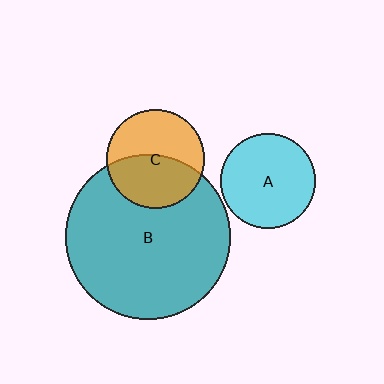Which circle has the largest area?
Circle B (teal).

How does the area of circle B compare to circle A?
Approximately 3.0 times.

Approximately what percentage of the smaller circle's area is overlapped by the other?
Approximately 50%.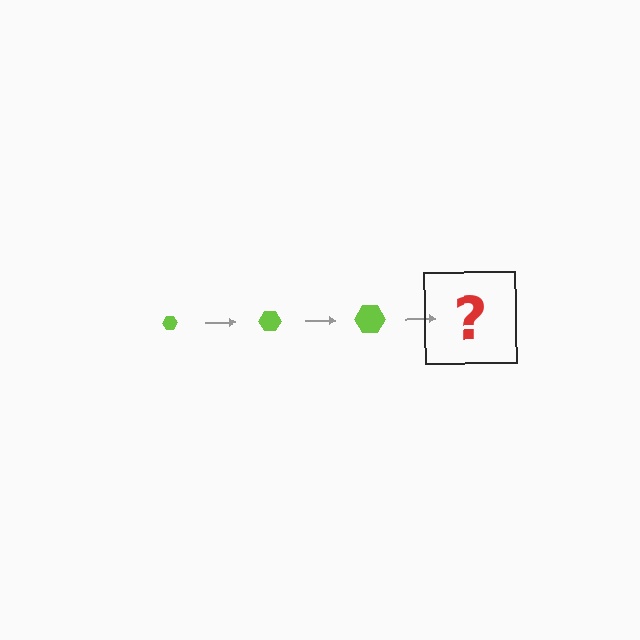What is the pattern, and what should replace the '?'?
The pattern is that the hexagon gets progressively larger each step. The '?' should be a lime hexagon, larger than the previous one.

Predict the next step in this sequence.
The next step is a lime hexagon, larger than the previous one.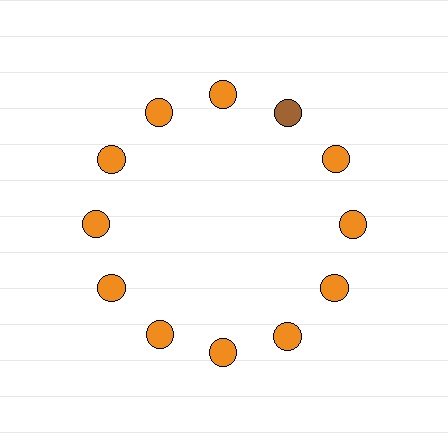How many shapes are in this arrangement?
There are 12 shapes arranged in a ring pattern.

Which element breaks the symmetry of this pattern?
The brown circle at roughly the 1 o'clock position breaks the symmetry. All other shapes are orange circles.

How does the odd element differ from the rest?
It has a different color: brown instead of orange.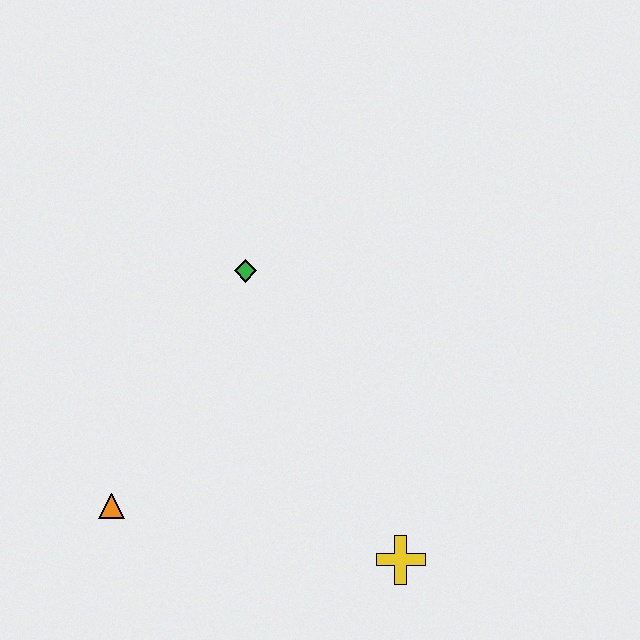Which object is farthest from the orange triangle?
The yellow cross is farthest from the orange triangle.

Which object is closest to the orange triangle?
The green diamond is closest to the orange triangle.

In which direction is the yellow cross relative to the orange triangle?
The yellow cross is to the right of the orange triangle.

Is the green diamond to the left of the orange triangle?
No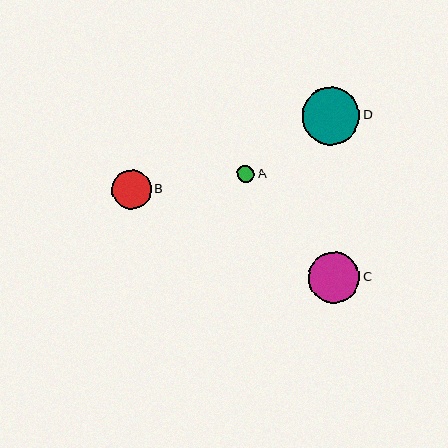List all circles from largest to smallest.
From largest to smallest: D, C, B, A.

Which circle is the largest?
Circle D is the largest with a size of approximately 57 pixels.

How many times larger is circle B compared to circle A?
Circle B is approximately 2.3 times the size of circle A.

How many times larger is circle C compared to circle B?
Circle C is approximately 1.3 times the size of circle B.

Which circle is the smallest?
Circle A is the smallest with a size of approximately 17 pixels.